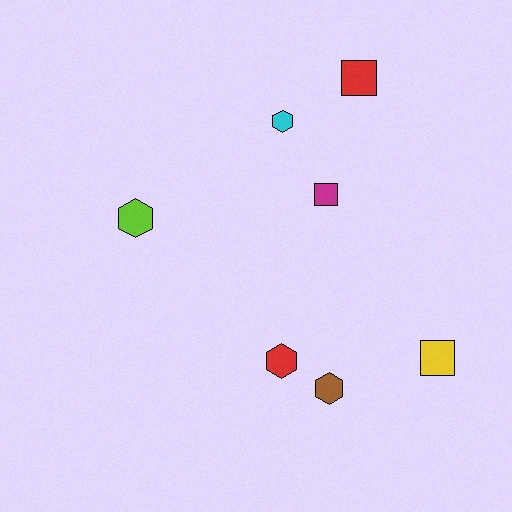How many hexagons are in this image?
There are 4 hexagons.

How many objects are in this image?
There are 7 objects.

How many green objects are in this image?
There are no green objects.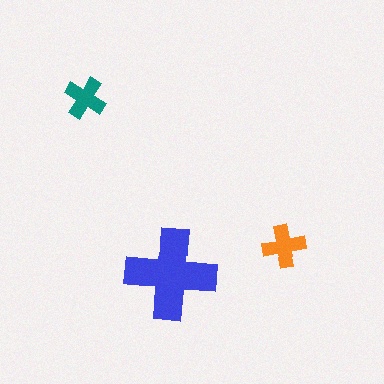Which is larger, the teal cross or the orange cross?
The orange one.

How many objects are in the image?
There are 3 objects in the image.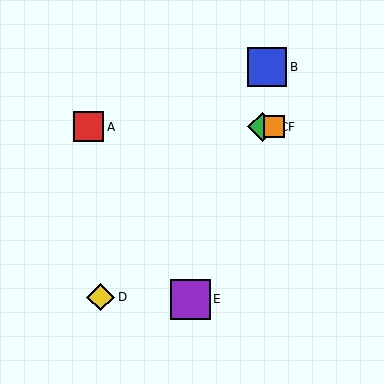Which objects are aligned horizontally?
Objects A, C, F are aligned horizontally.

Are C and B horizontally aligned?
No, C is at y≈127 and B is at y≈67.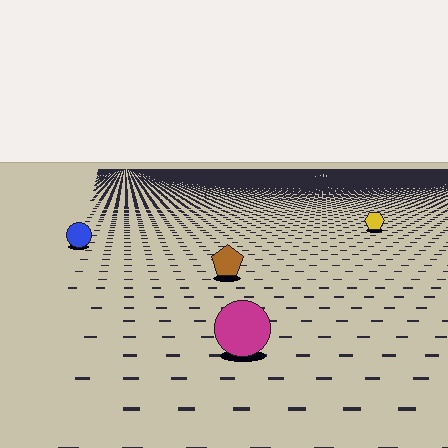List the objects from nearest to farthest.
From nearest to farthest: the magenta circle, the brown pentagon, the blue circle, the yellow hexagon.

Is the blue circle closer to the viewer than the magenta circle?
No. The magenta circle is closer — you can tell from the texture gradient: the ground texture is coarser near it.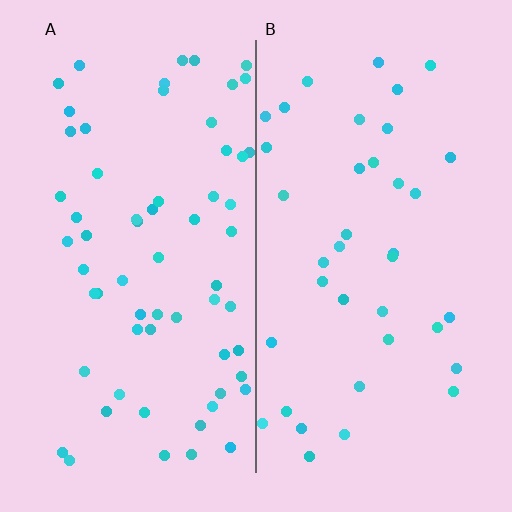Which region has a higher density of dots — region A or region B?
A (the left).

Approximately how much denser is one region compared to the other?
Approximately 1.7× — region A over region B.